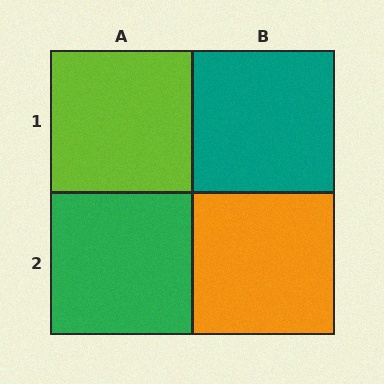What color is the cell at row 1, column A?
Lime.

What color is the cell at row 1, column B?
Teal.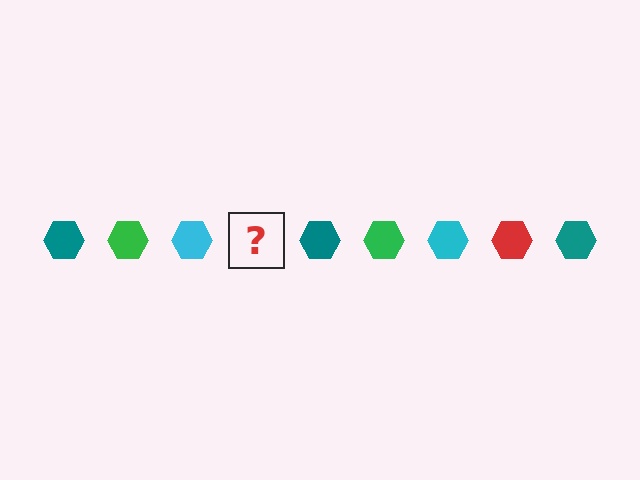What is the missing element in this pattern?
The missing element is a red hexagon.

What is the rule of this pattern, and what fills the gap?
The rule is that the pattern cycles through teal, green, cyan, red hexagons. The gap should be filled with a red hexagon.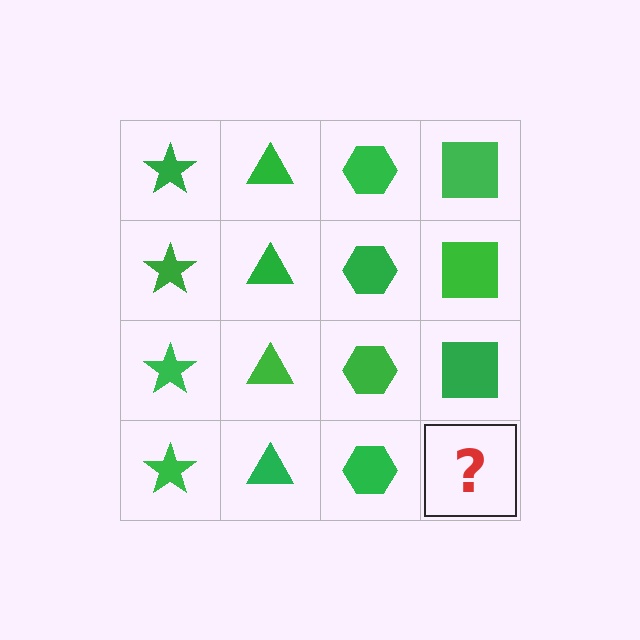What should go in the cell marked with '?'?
The missing cell should contain a green square.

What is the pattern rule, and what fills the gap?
The rule is that each column has a consistent shape. The gap should be filled with a green square.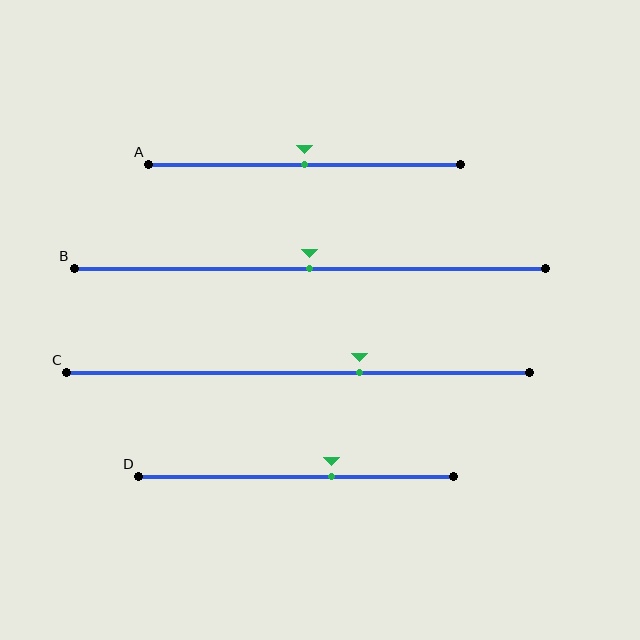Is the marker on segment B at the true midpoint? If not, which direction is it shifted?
Yes, the marker on segment B is at the true midpoint.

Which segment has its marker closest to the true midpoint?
Segment A has its marker closest to the true midpoint.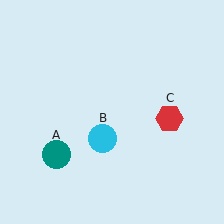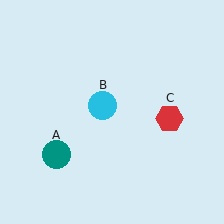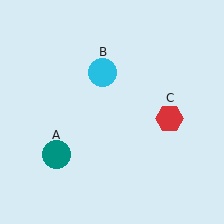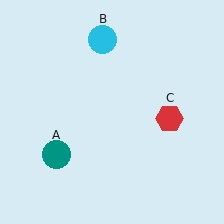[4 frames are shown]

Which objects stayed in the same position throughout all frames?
Teal circle (object A) and red hexagon (object C) remained stationary.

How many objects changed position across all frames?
1 object changed position: cyan circle (object B).